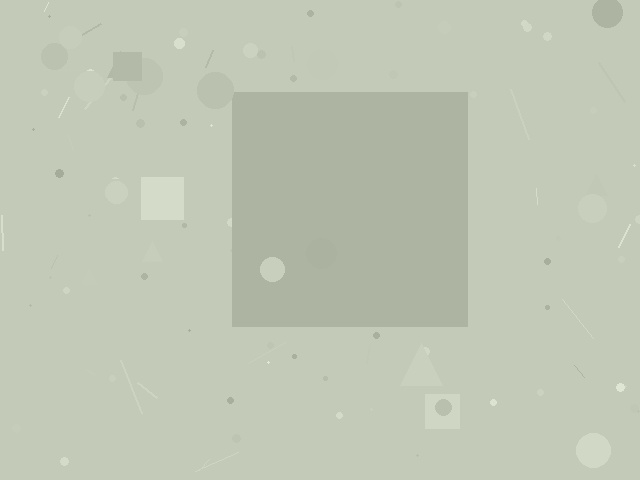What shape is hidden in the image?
A square is hidden in the image.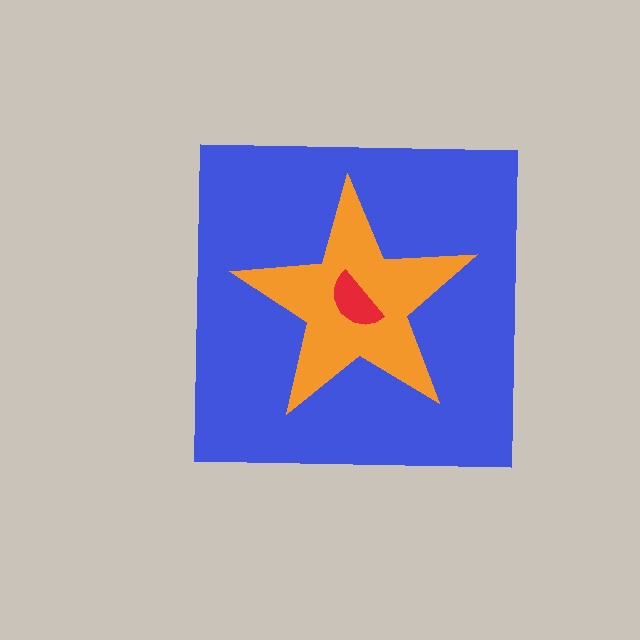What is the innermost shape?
The red semicircle.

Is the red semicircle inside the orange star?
Yes.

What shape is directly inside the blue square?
The orange star.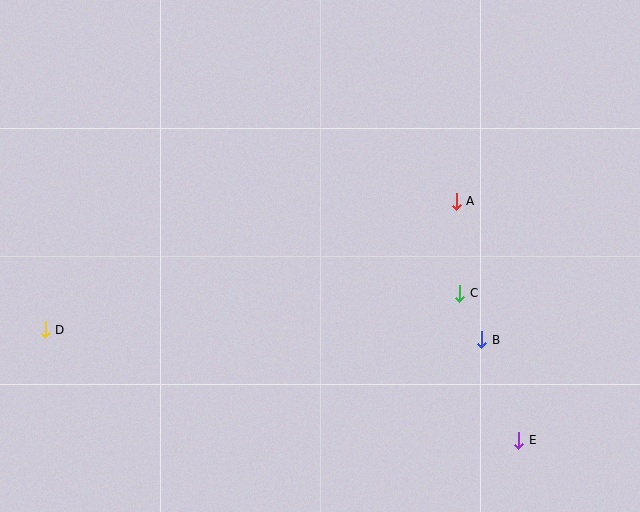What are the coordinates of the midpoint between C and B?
The midpoint between C and B is at (471, 317).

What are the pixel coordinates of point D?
Point D is at (45, 330).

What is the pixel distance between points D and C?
The distance between D and C is 416 pixels.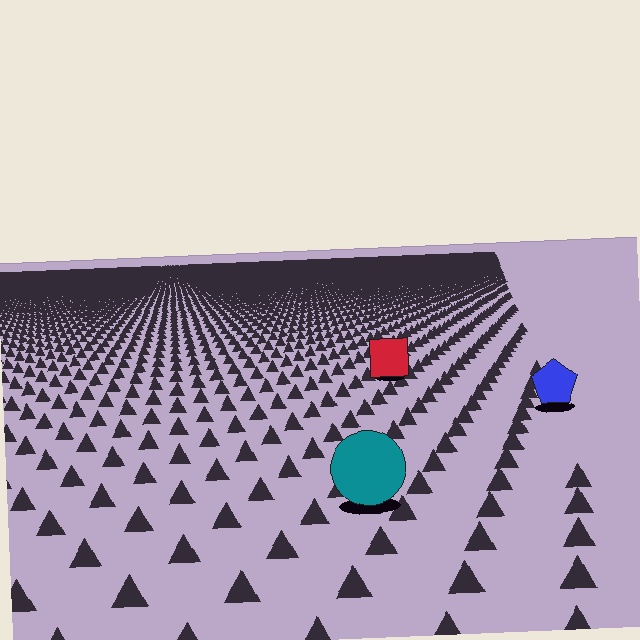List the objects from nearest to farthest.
From nearest to farthest: the teal circle, the blue pentagon, the red square.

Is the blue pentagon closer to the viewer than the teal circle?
No. The teal circle is closer — you can tell from the texture gradient: the ground texture is coarser near it.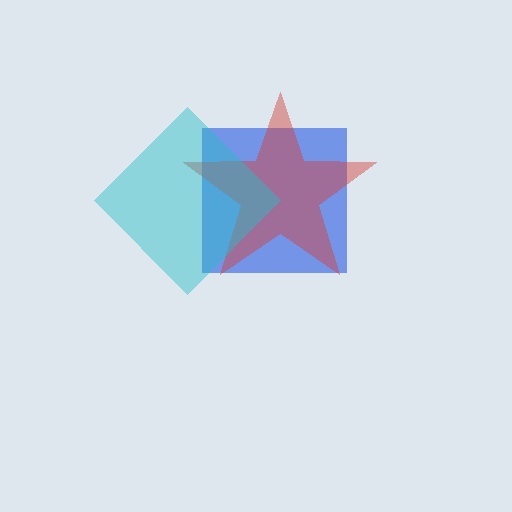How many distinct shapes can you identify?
There are 3 distinct shapes: a blue square, a red star, a cyan diamond.